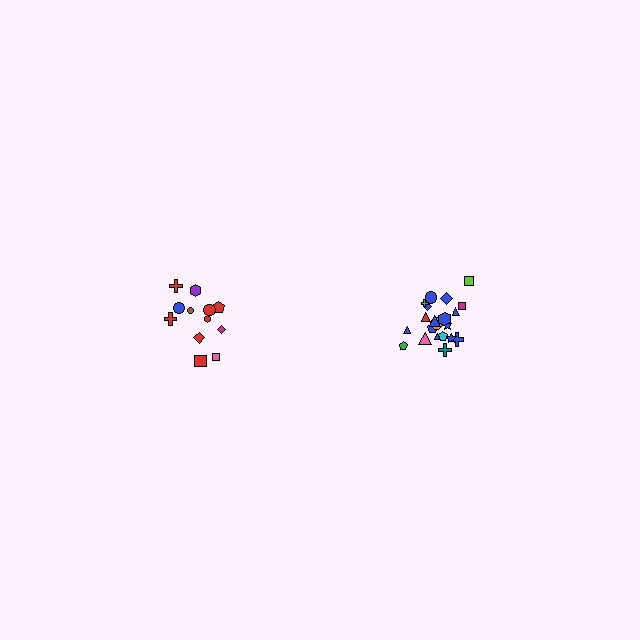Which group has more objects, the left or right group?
The right group.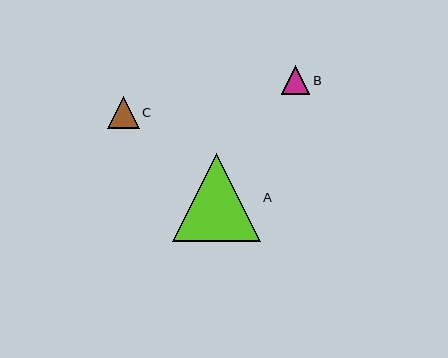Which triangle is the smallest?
Triangle B is the smallest with a size of approximately 29 pixels.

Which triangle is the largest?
Triangle A is the largest with a size of approximately 88 pixels.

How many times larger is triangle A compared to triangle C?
Triangle A is approximately 2.8 times the size of triangle C.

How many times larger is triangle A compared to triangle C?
Triangle A is approximately 2.8 times the size of triangle C.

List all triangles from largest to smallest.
From largest to smallest: A, C, B.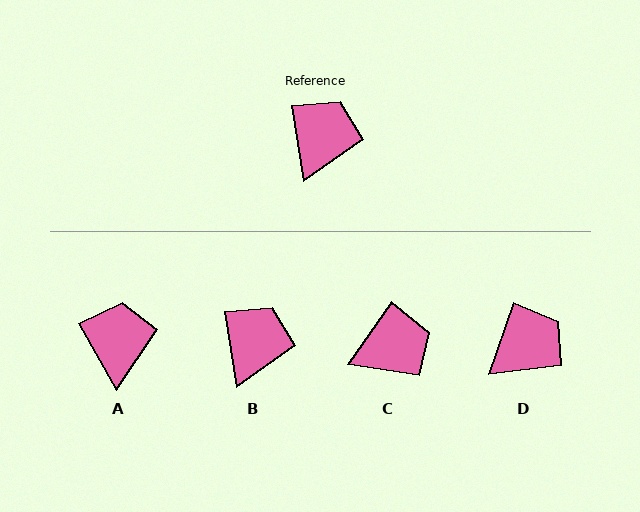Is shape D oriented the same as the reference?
No, it is off by about 28 degrees.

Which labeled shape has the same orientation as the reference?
B.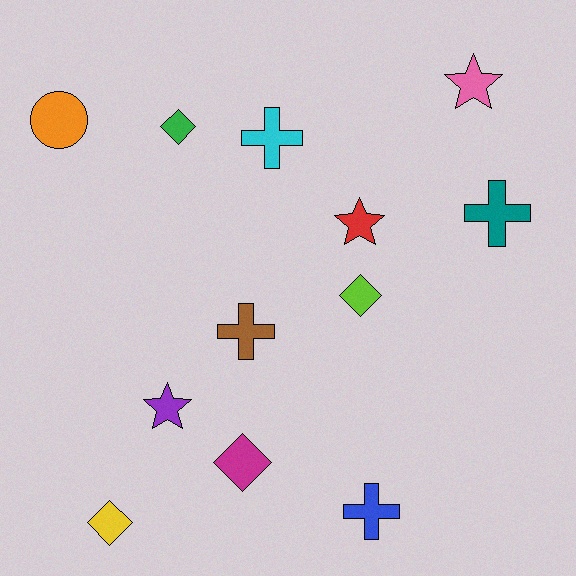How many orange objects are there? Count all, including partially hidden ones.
There is 1 orange object.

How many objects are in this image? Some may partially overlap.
There are 12 objects.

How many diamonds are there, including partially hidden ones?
There are 4 diamonds.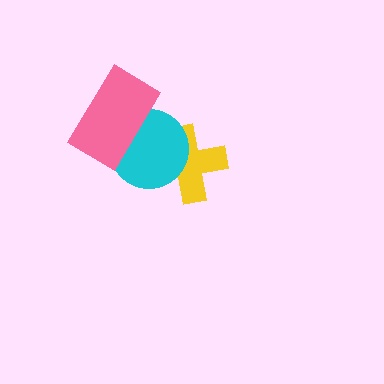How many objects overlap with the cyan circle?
2 objects overlap with the cyan circle.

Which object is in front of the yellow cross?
The cyan circle is in front of the yellow cross.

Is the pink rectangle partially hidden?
No, no other shape covers it.